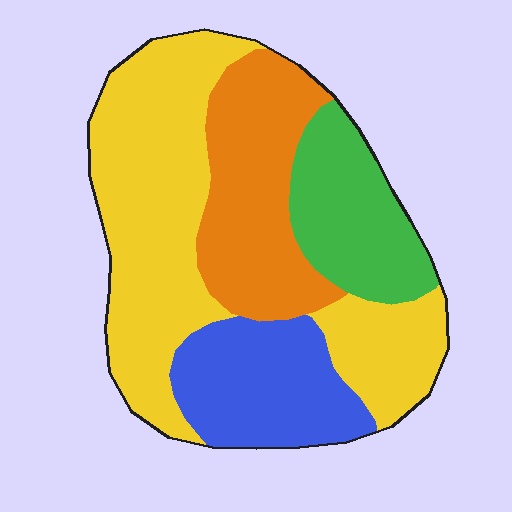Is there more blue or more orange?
Orange.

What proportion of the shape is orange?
Orange takes up less than a quarter of the shape.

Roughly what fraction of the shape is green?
Green covers 16% of the shape.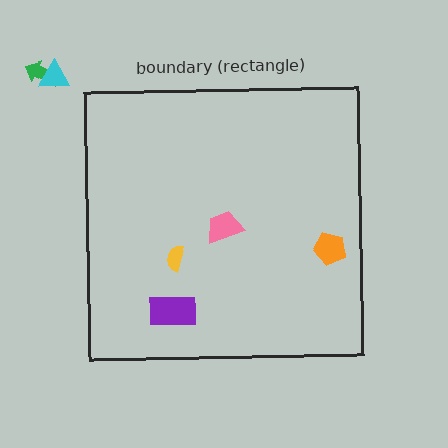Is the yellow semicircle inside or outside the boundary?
Inside.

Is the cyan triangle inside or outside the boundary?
Outside.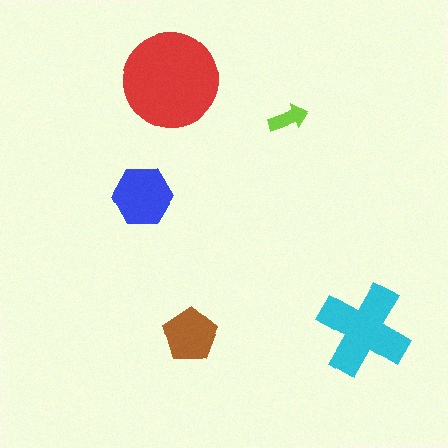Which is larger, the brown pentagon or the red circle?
The red circle.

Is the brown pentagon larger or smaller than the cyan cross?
Smaller.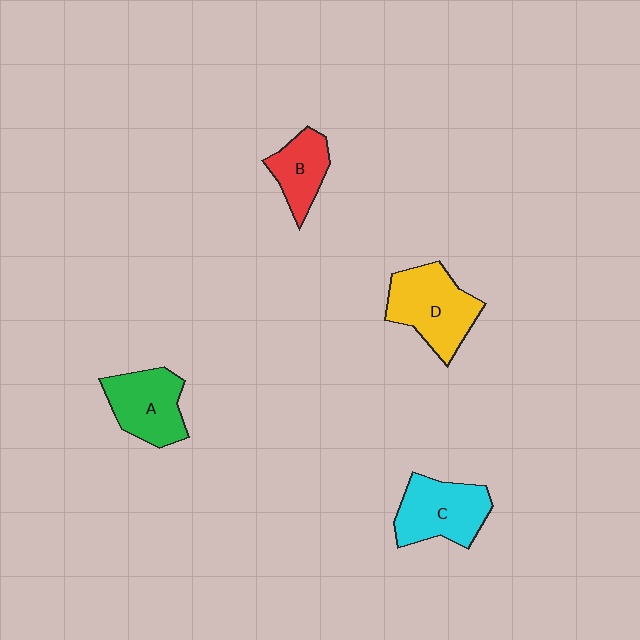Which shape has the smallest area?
Shape B (red).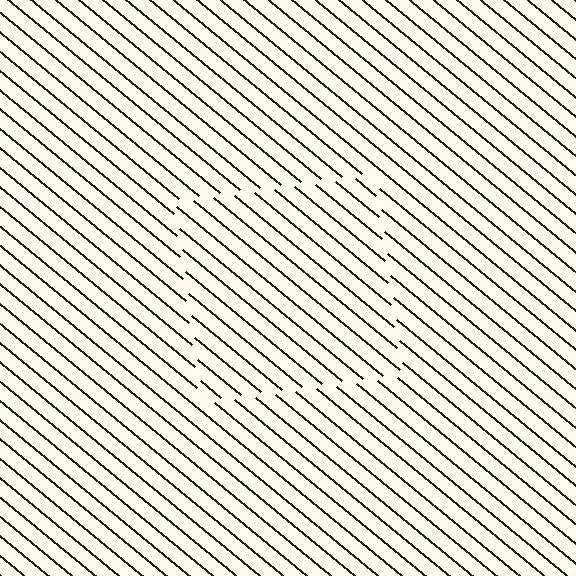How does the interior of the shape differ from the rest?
The interior of the shape contains the same grating, shifted by half a period — the contour is defined by the phase discontinuity where line-ends from the inner and outer gratings abut.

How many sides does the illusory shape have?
4 sides — the line-ends trace a square.